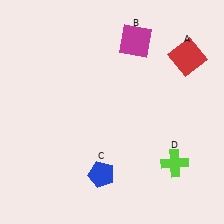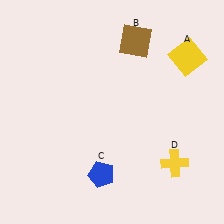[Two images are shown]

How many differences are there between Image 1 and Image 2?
There are 3 differences between the two images.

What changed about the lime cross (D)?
In Image 1, D is lime. In Image 2, it changed to yellow.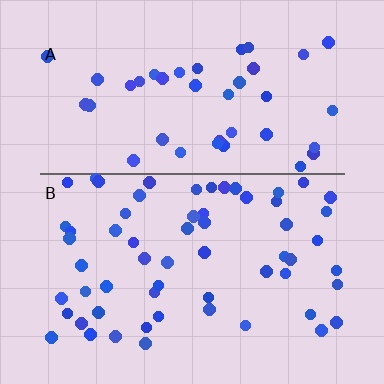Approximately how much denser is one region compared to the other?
Approximately 1.4× — region B over region A.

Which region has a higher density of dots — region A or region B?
B (the bottom).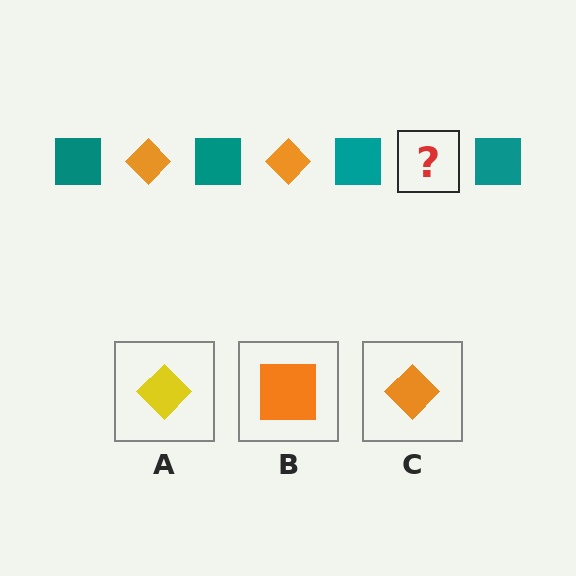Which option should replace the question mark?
Option C.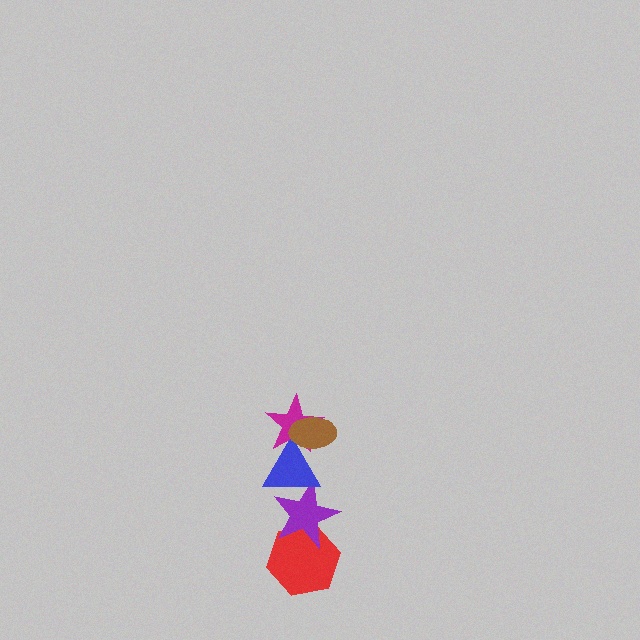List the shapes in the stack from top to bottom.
From top to bottom: the brown ellipse, the magenta star, the blue triangle, the purple star, the red hexagon.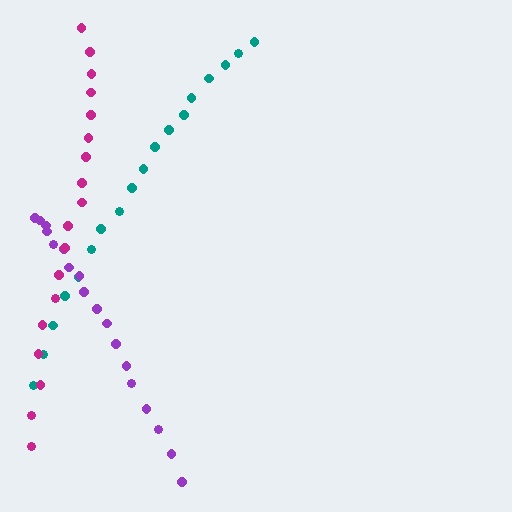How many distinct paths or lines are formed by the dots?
There are 3 distinct paths.